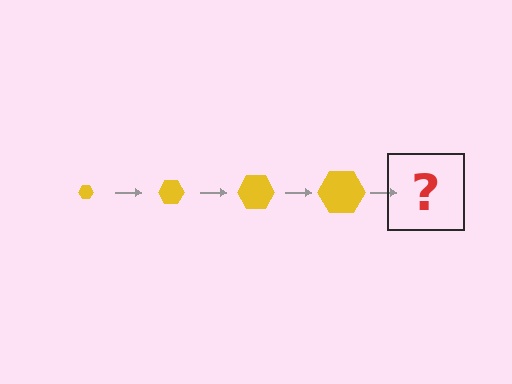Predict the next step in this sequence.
The next step is a yellow hexagon, larger than the previous one.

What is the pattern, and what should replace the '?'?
The pattern is that the hexagon gets progressively larger each step. The '?' should be a yellow hexagon, larger than the previous one.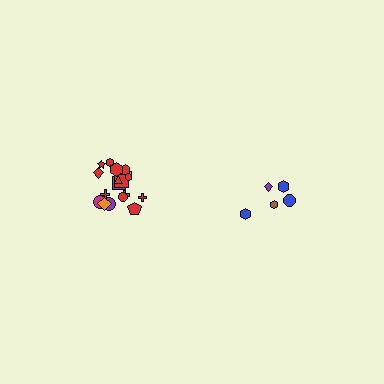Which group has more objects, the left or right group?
The left group.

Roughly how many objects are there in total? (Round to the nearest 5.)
Roughly 25 objects in total.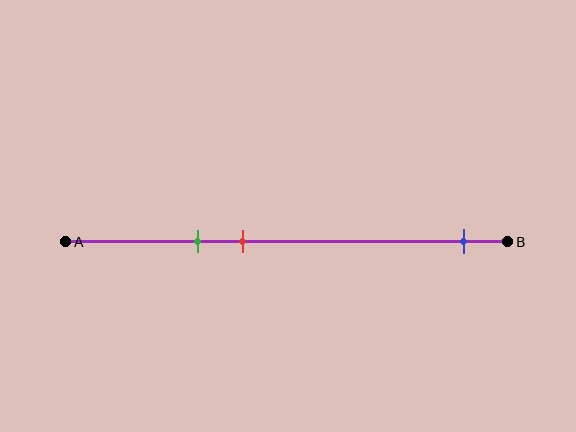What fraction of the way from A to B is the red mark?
The red mark is approximately 40% (0.4) of the way from A to B.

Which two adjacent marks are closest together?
The green and red marks are the closest adjacent pair.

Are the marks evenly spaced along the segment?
No, the marks are not evenly spaced.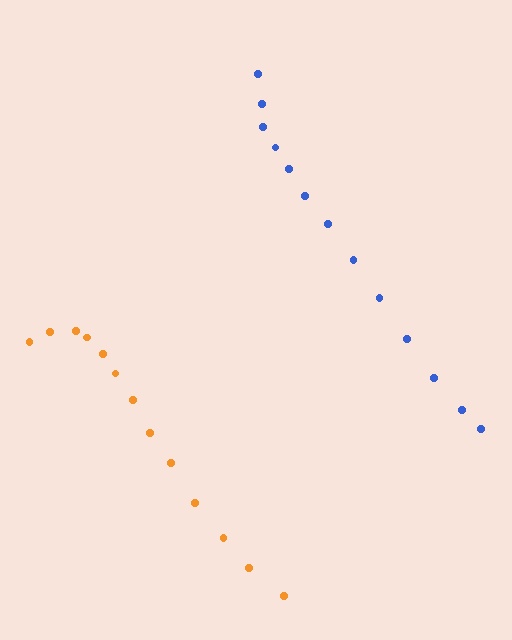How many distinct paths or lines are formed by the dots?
There are 2 distinct paths.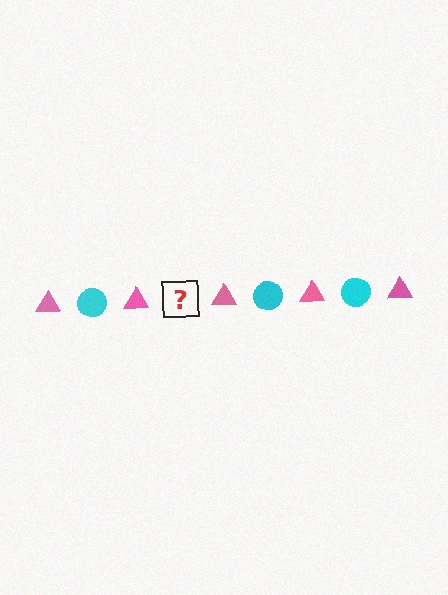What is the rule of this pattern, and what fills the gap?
The rule is that the pattern alternates between pink triangle and cyan circle. The gap should be filled with a cyan circle.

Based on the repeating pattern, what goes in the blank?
The blank should be a cyan circle.